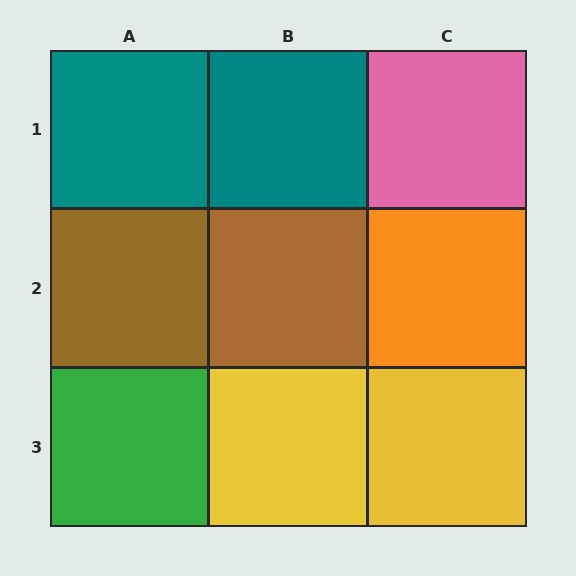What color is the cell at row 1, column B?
Teal.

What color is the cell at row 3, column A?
Green.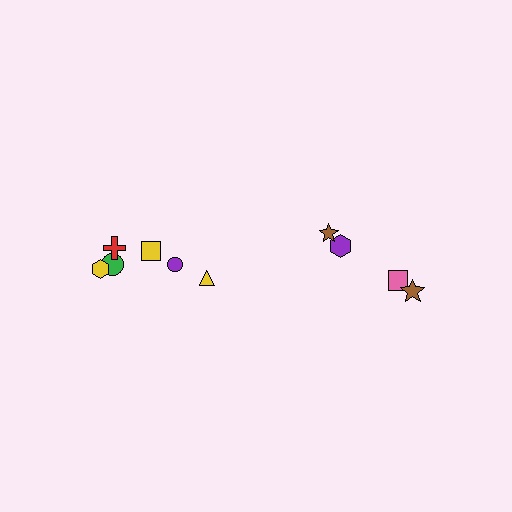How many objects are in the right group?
There are 4 objects.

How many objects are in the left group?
There are 6 objects.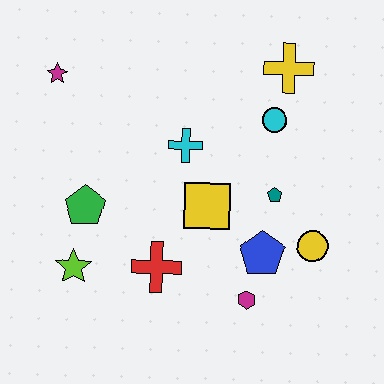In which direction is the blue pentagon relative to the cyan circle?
The blue pentagon is below the cyan circle.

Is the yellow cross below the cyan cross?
No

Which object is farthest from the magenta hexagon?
The magenta star is farthest from the magenta hexagon.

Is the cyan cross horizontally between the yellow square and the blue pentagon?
No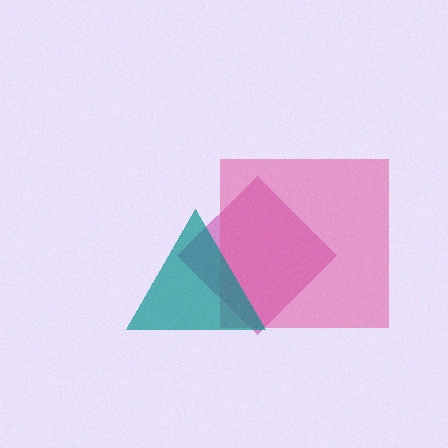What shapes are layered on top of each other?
The layered shapes are: a magenta diamond, a pink square, a teal triangle.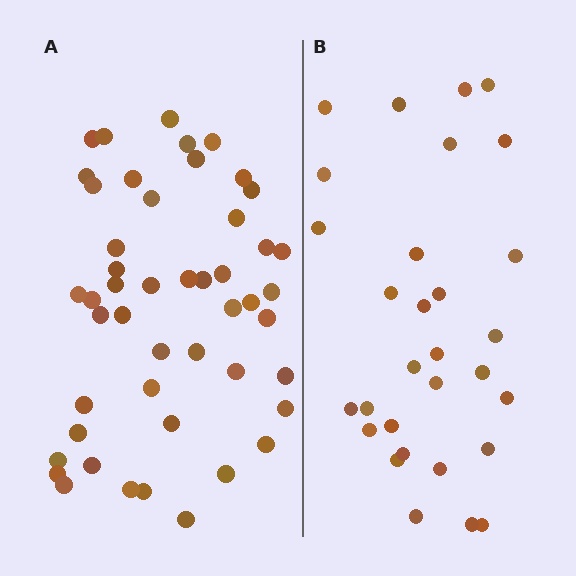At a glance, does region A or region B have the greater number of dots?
Region A (the left region) has more dots.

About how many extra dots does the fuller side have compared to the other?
Region A has approximately 20 more dots than region B.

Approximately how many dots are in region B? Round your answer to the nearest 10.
About 30 dots.